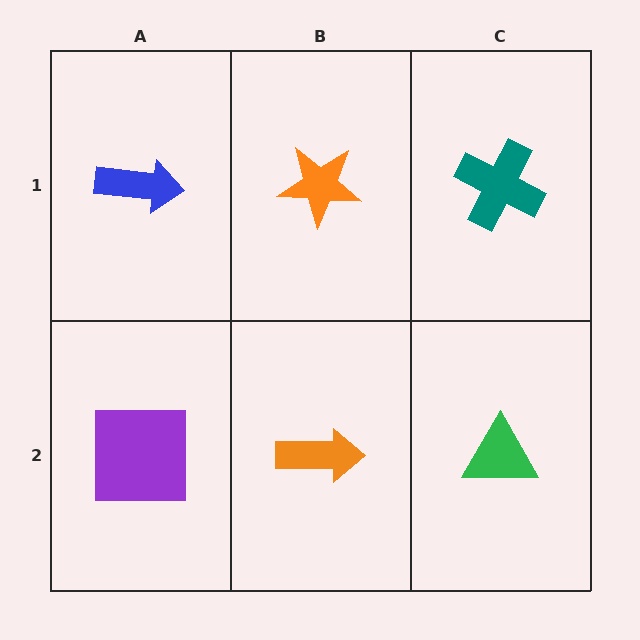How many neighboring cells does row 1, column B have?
3.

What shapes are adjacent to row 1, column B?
An orange arrow (row 2, column B), a blue arrow (row 1, column A), a teal cross (row 1, column C).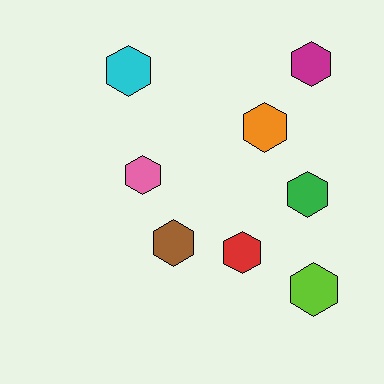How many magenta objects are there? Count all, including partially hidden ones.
There is 1 magenta object.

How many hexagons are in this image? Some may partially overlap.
There are 8 hexagons.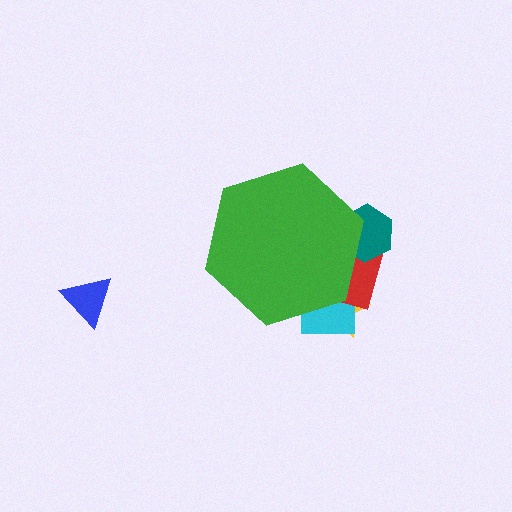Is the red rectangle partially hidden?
Yes, the red rectangle is partially hidden behind the green hexagon.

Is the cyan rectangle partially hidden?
Yes, the cyan rectangle is partially hidden behind the green hexagon.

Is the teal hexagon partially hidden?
Yes, the teal hexagon is partially hidden behind the green hexagon.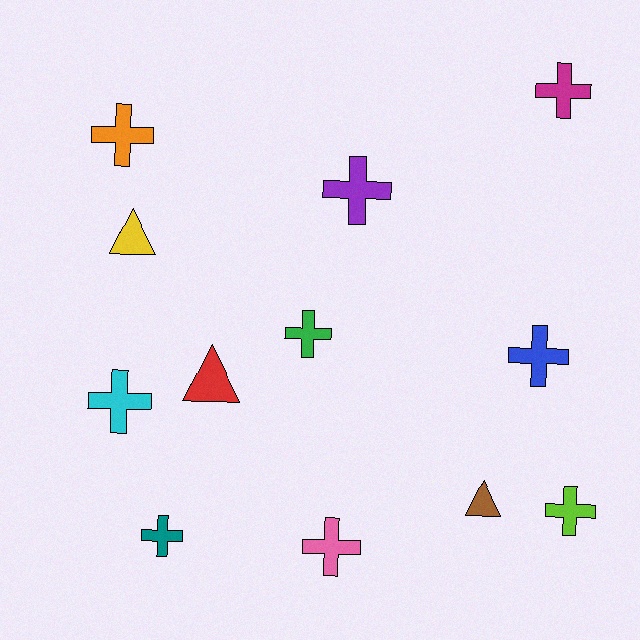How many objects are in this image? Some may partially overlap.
There are 12 objects.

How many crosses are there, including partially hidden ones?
There are 9 crosses.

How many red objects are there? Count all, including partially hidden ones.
There is 1 red object.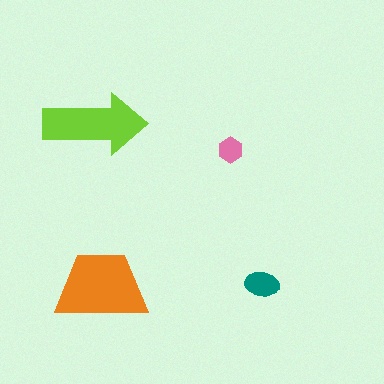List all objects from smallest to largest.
The pink hexagon, the teal ellipse, the lime arrow, the orange trapezoid.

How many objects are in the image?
There are 4 objects in the image.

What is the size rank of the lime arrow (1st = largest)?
2nd.